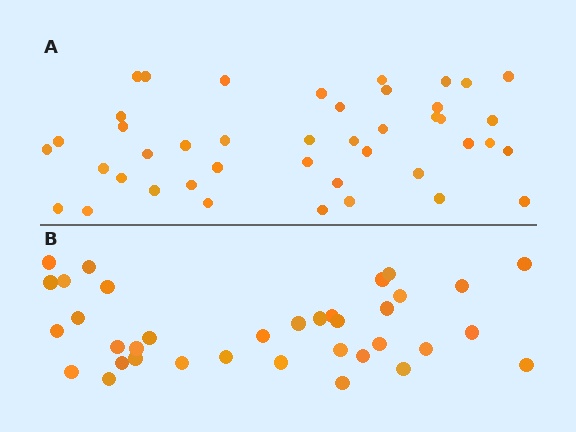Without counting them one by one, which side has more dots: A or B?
Region A (the top region) has more dots.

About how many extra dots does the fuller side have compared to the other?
Region A has roughly 8 or so more dots than region B.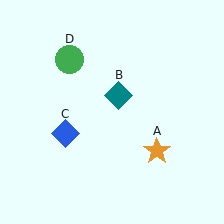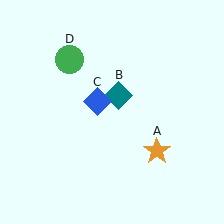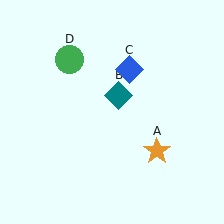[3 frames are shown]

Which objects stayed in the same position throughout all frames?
Orange star (object A) and teal diamond (object B) and green circle (object D) remained stationary.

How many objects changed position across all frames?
1 object changed position: blue diamond (object C).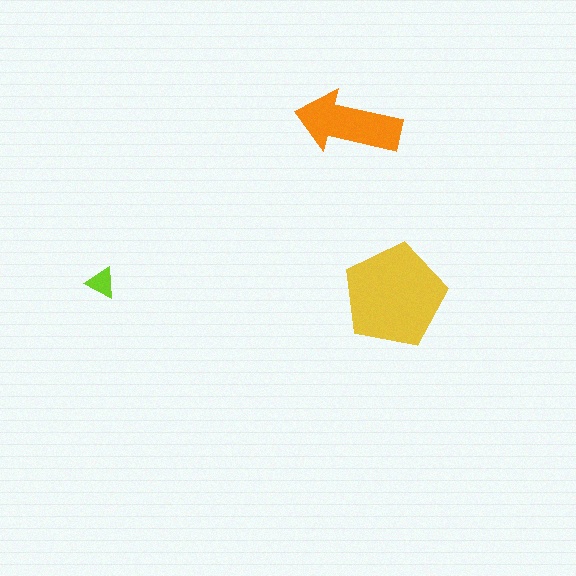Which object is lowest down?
The yellow pentagon is bottommost.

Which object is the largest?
The yellow pentagon.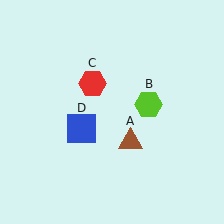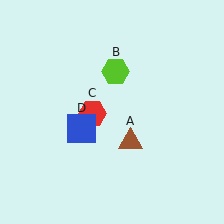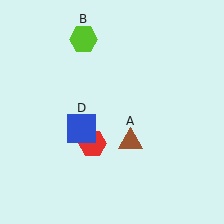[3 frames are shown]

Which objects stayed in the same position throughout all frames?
Brown triangle (object A) and blue square (object D) remained stationary.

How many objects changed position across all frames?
2 objects changed position: lime hexagon (object B), red hexagon (object C).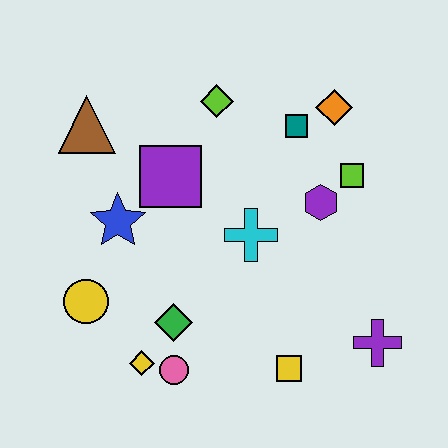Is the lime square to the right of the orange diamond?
Yes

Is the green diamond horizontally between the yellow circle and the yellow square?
Yes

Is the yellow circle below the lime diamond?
Yes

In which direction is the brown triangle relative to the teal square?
The brown triangle is to the left of the teal square.